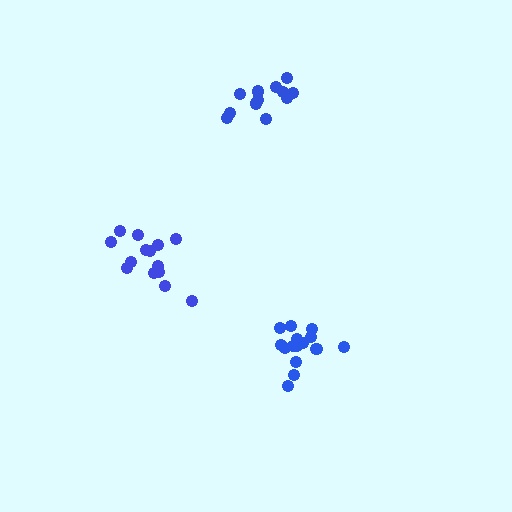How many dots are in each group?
Group 1: 16 dots, Group 2: 12 dots, Group 3: 15 dots (43 total).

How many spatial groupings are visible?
There are 3 spatial groupings.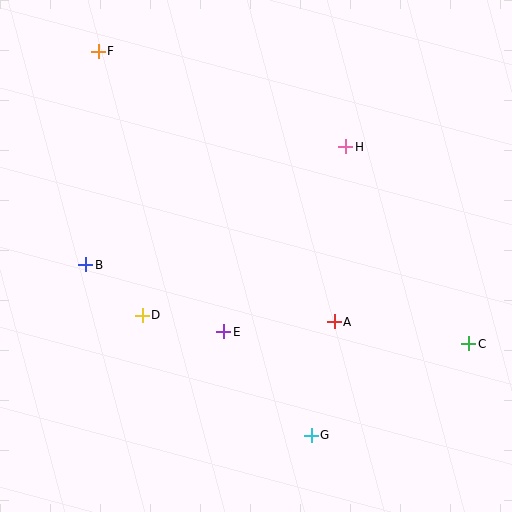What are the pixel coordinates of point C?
Point C is at (469, 344).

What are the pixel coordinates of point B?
Point B is at (86, 265).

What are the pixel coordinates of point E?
Point E is at (224, 332).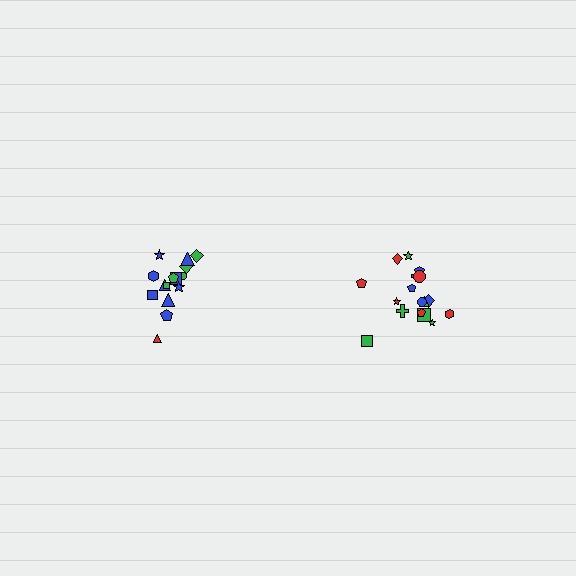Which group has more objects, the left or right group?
The right group.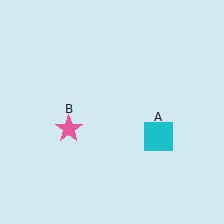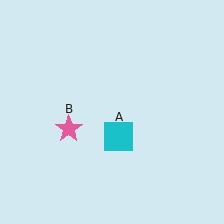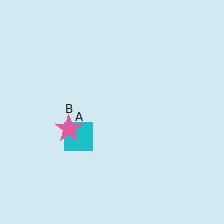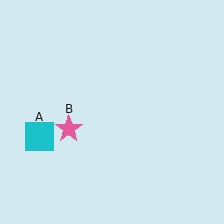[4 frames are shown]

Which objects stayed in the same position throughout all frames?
Pink star (object B) remained stationary.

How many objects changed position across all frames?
1 object changed position: cyan square (object A).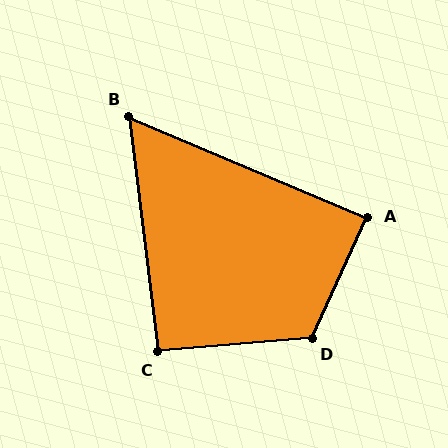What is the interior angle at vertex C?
Approximately 92 degrees (approximately right).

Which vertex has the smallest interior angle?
B, at approximately 60 degrees.